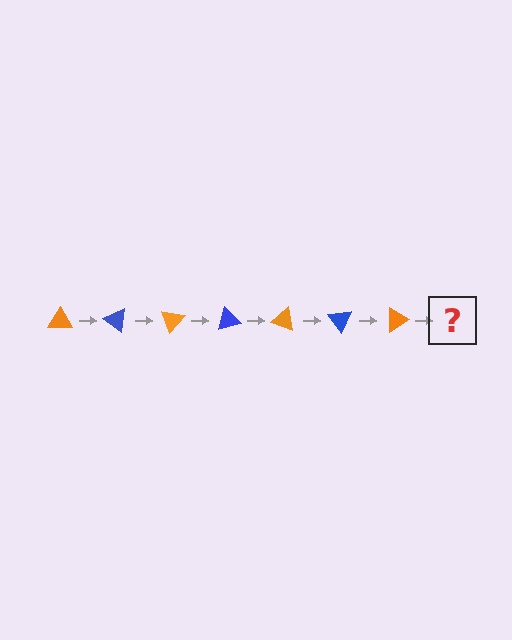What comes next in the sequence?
The next element should be a blue triangle, rotated 245 degrees from the start.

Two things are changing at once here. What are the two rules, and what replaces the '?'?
The two rules are that it rotates 35 degrees each step and the color cycles through orange and blue. The '?' should be a blue triangle, rotated 245 degrees from the start.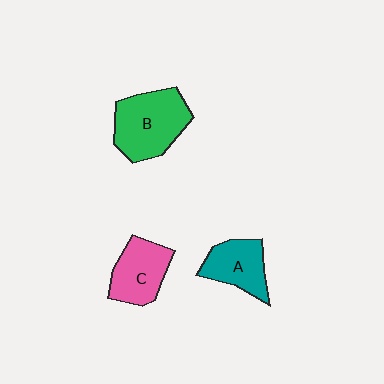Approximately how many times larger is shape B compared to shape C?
Approximately 1.4 times.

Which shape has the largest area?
Shape B (green).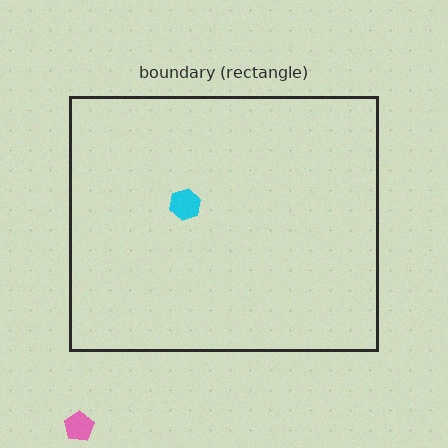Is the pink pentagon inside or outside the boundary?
Outside.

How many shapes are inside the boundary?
1 inside, 1 outside.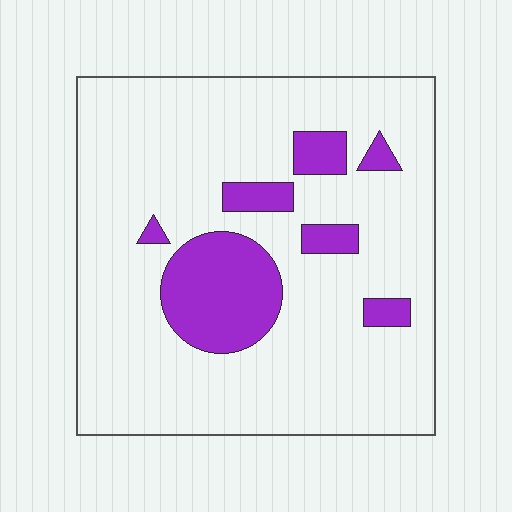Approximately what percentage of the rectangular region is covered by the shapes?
Approximately 15%.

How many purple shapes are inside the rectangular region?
7.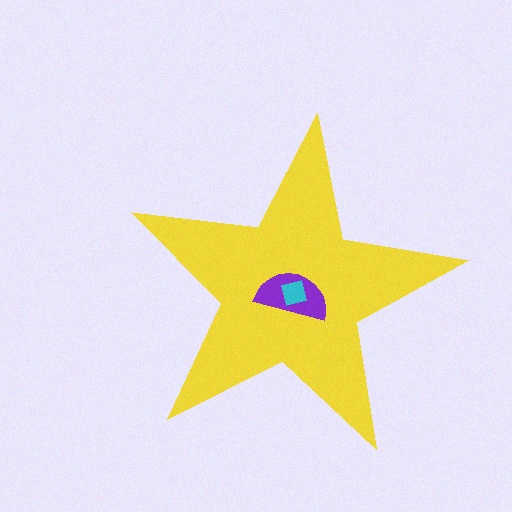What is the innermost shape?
The cyan square.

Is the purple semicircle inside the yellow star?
Yes.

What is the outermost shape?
The yellow star.